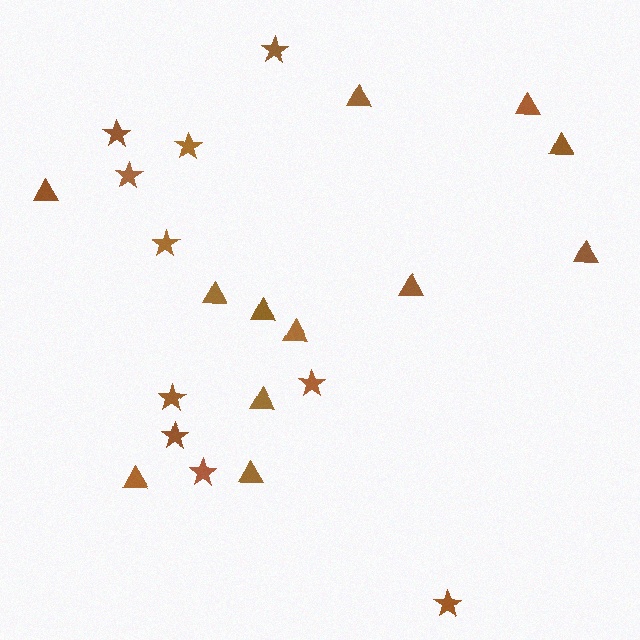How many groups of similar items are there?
There are 2 groups: one group of triangles (12) and one group of stars (10).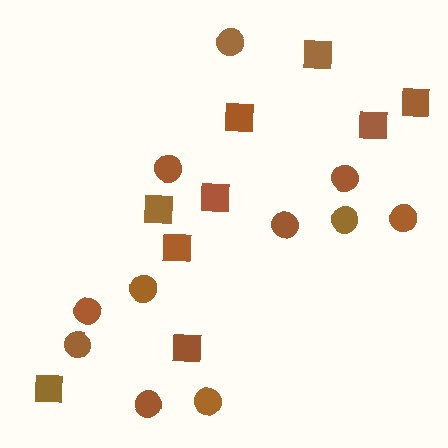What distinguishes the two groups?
There are 2 groups: one group of circles (11) and one group of squares (9).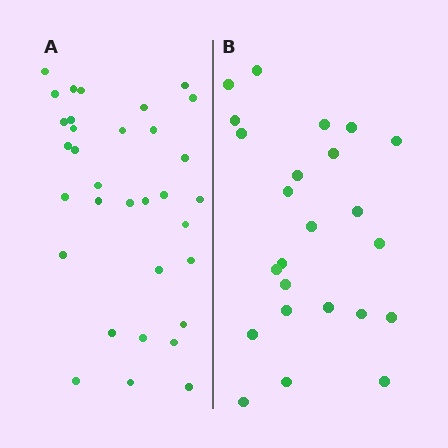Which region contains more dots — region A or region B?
Region A (the left region) has more dots.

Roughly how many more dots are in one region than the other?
Region A has roughly 8 or so more dots than region B.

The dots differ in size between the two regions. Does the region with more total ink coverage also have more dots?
No. Region B has more total ink coverage because its dots are larger, but region A actually contains more individual dots. Total area can be misleading — the number of items is what matters here.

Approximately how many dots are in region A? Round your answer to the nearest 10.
About 30 dots. (The exact count is 33, which rounds to 30.)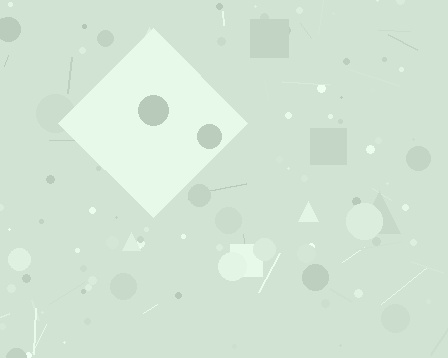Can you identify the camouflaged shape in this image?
The camouflaged shape is a diamond.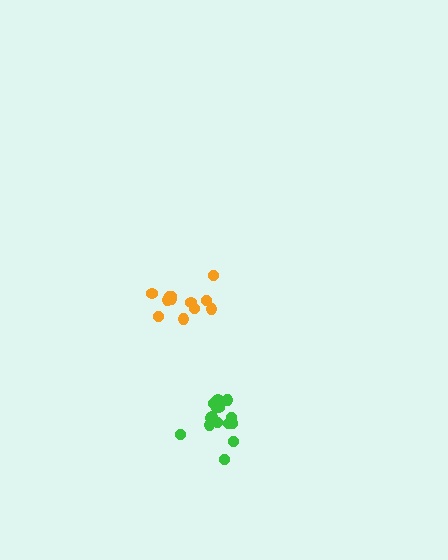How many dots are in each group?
Group 1: 15 dots, Group 2: 12 dots (27 total).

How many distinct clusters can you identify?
There are 2 distinct clusters.